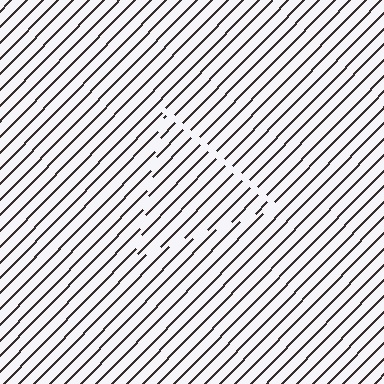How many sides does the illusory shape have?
3 sides — the line-ends trace a triangle.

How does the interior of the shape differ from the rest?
The interior of the shape contains the same grating, shifted by half a period — the contour is defined by the phase discontinuity where line-ends from the inner and outer gratings abut.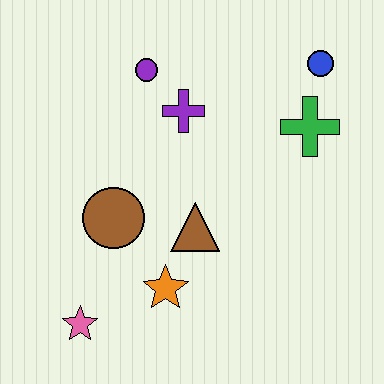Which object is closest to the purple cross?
The purple circle is closest to the purple cross.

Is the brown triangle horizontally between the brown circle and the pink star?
No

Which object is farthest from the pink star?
The blue circle is farthest from the pink star.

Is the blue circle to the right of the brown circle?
Yes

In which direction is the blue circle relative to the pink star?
The blue circle is above the pink star.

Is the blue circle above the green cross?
Yes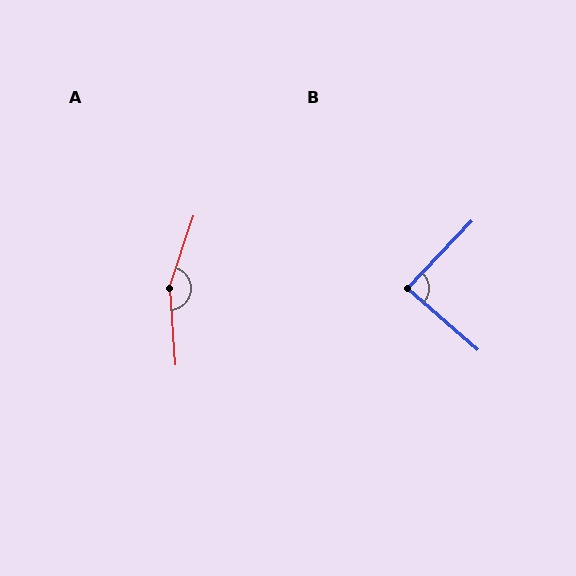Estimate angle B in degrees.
Approximately 88 degrees.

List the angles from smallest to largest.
B (88°), A (157°).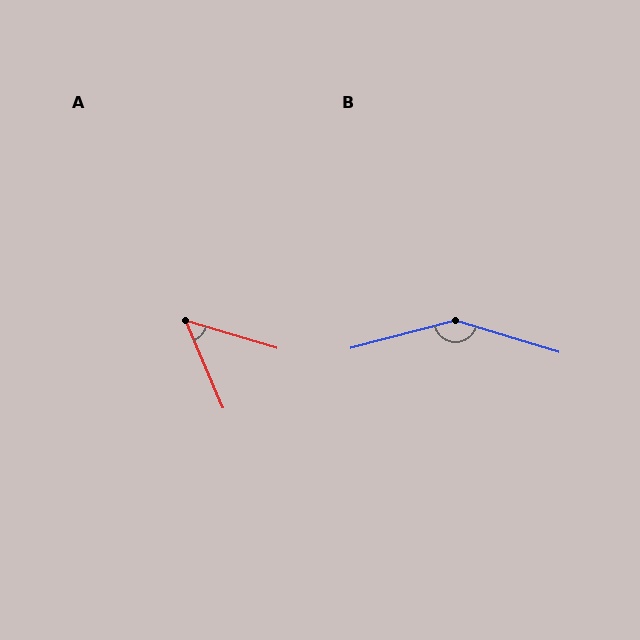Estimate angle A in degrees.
Approximately 51 degrees.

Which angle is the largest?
B, at approximately 148 degrees.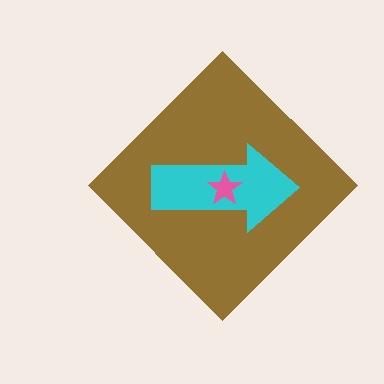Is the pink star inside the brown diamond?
Yes.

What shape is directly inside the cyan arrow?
The pink star.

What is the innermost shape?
The pink star.